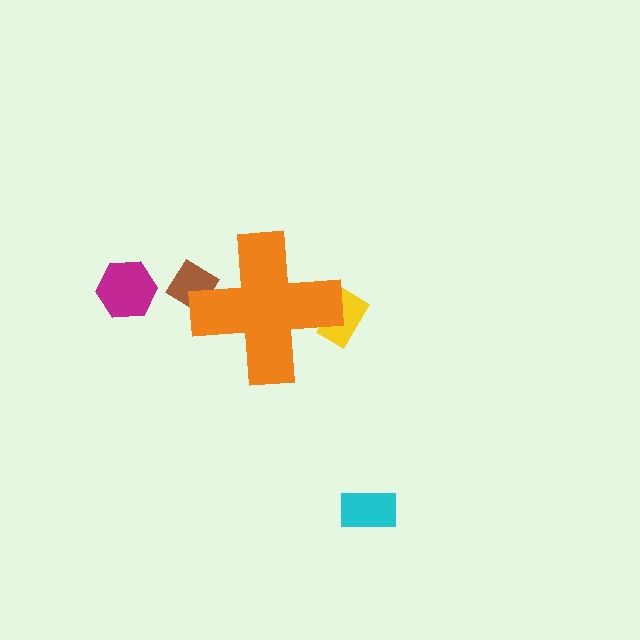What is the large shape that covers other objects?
An orange cross.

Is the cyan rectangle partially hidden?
No, the cyan rectangle is fully visible.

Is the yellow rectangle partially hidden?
Yes, the yellow rectangle is partially hidden behind the orange cross.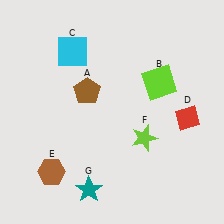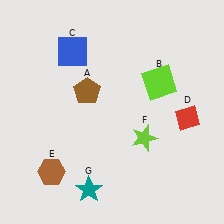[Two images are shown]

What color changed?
The square (C) changed from cyan in Image 1 to blue in Image 2.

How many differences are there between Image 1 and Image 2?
There is 1 difference between the two images.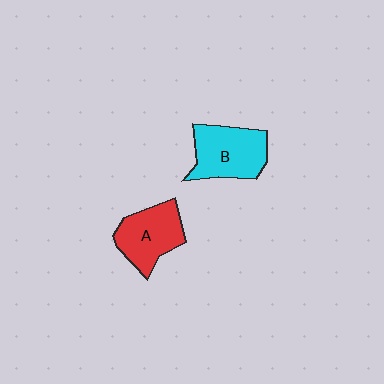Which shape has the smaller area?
Shape A (red).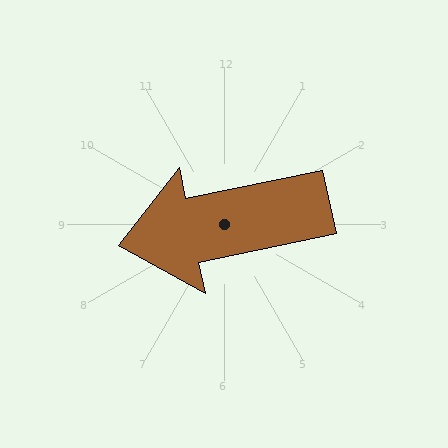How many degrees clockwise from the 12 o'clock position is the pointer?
Approximately 258 degrees.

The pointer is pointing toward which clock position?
Roughly 9 o'clock.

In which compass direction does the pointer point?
West.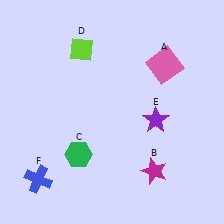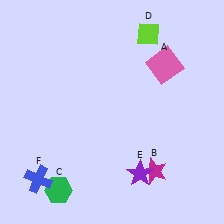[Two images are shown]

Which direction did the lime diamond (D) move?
The lime diamond (D) moved right.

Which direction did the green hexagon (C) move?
The green hexagon (C) moved down.